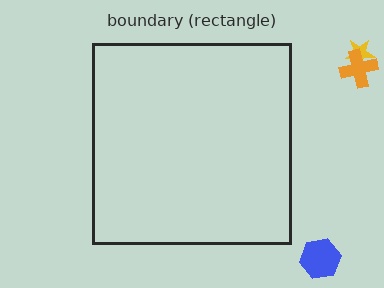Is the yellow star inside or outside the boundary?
Outside.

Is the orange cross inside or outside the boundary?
Outside.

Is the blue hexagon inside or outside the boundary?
Outside.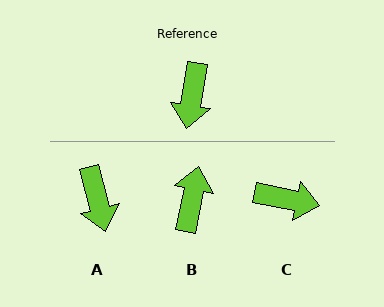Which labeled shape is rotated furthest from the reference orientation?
B, about 178 degrees away.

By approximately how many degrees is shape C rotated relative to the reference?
Approximately 88 degrees counter-clockwise.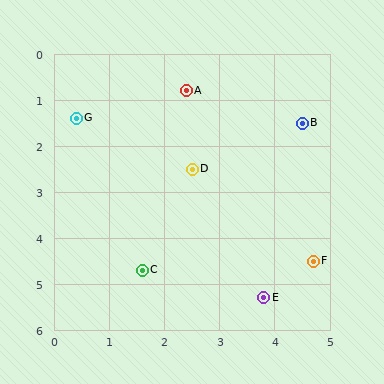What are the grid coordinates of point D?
Point D is at approximately (2.5, 2.5).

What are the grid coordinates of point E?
Point E is at approximately (3.8, 5.3).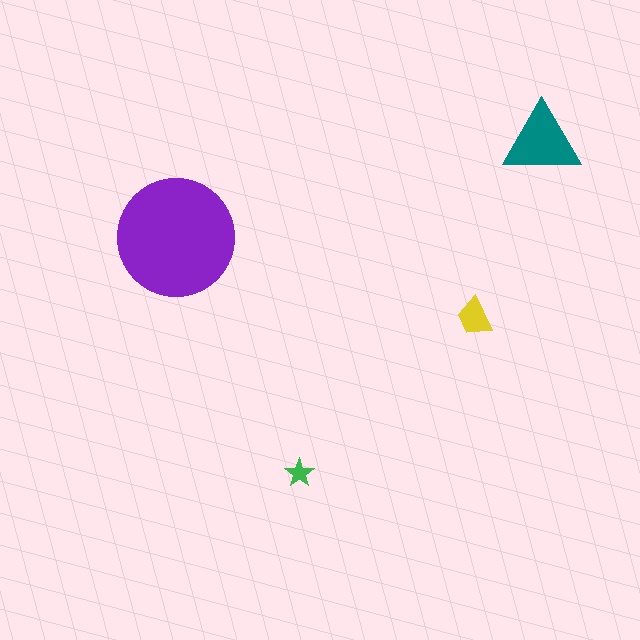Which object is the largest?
The purple circle.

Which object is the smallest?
The green star.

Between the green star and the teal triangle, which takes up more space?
The teal triangle.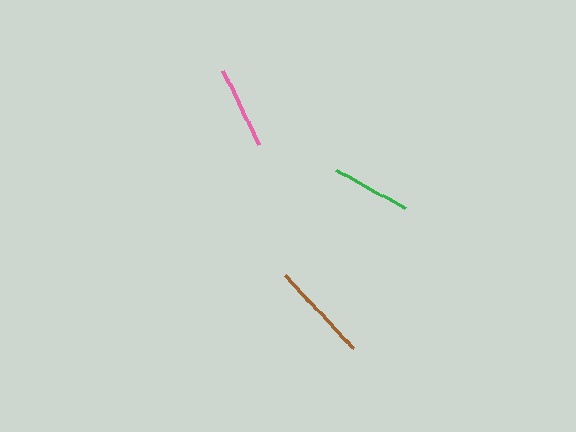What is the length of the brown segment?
The brown segment is approximately 101 pixels long.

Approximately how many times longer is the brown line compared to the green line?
The brown line is approximately 1.3 times the length of the green line.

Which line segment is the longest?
The brown line is the longest at approximately 101 pixels.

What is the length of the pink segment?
The pink segment is approximately 82 pixels long.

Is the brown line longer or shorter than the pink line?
The brown line is longer than the pink line.